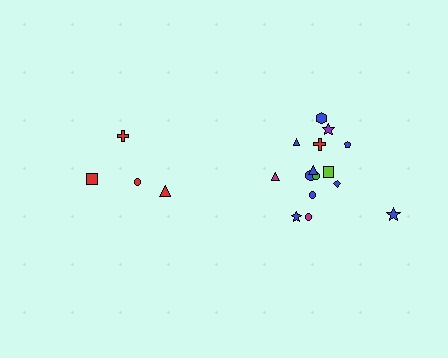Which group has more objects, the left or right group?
The right group.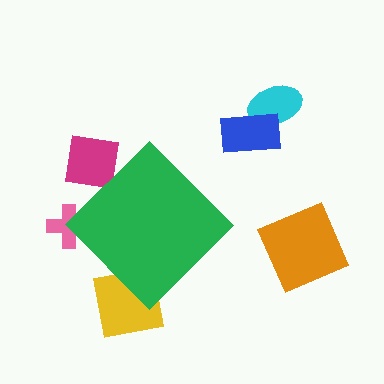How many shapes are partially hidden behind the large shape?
3 shapes are partially hidden.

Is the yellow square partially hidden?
Yes, the yellow square is partially hidden behind the green diamond.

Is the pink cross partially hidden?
Yes, the pink cross is partially hidden behind the green diamond.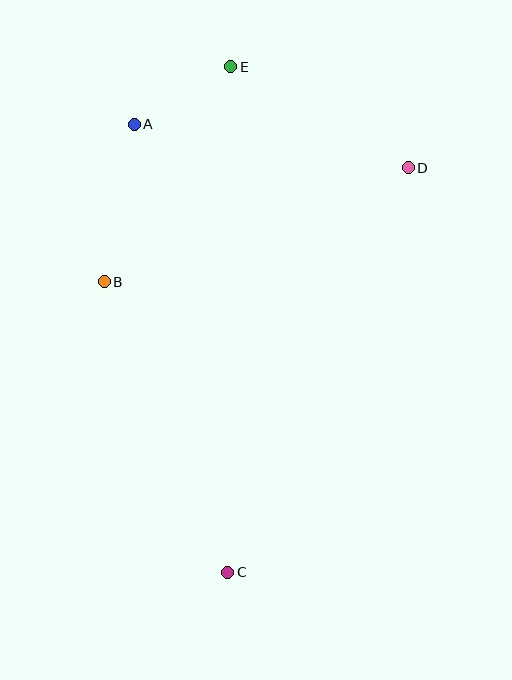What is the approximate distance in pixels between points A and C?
The distance between A and C is approximately 458 pixels.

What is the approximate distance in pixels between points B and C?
The distance between B and C is approximately 316 pixels.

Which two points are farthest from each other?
Points C and E are farthest from each other.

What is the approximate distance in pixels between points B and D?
The distance between B and D is approximately 325 pixels.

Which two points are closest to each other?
Points A and E are closest to each other.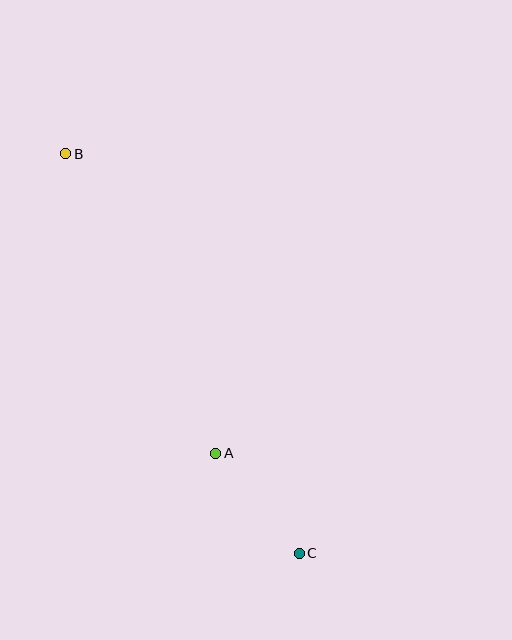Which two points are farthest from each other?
Points B and C are farthest from each other.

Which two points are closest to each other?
Points A and C are closest to each other.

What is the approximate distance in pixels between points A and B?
The distance between A and B is approximately 335 pixels.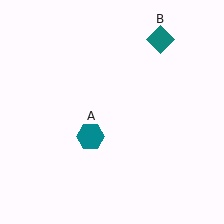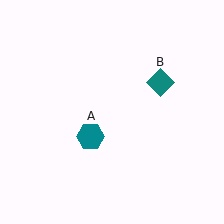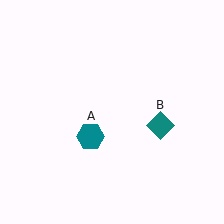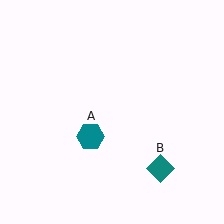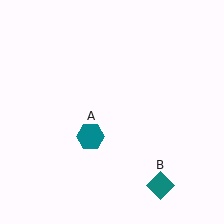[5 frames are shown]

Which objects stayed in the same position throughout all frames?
Teal hexagon (object A) remained stationary.